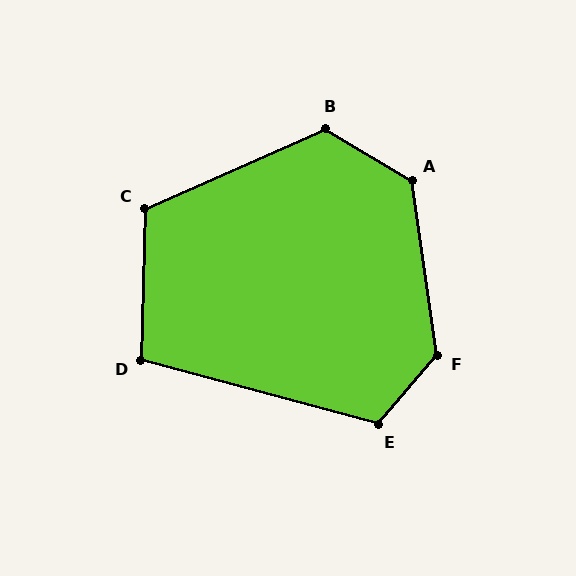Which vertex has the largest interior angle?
F, at approximately 131 degrees.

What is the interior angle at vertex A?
Approximately 129 degrees (obtuse).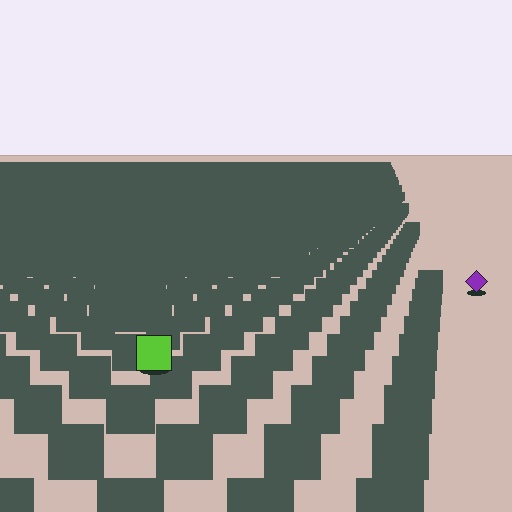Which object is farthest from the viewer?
The purple diamond is farthest from the viewer. It appears smaller and the ground texture around it is denser.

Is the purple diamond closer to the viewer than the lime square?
No. The lime square is closer — you can tell from the texture gradient: the ground texture is coarser near it.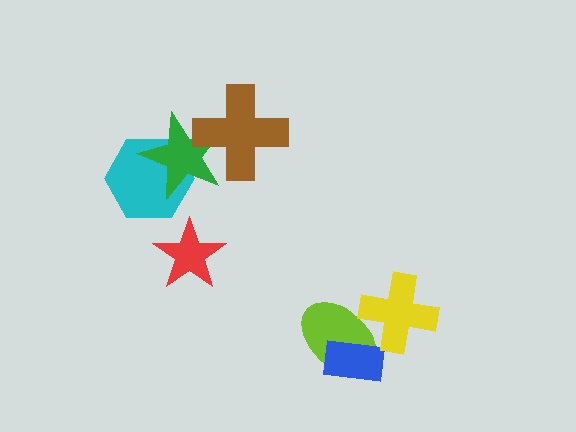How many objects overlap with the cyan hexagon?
1 object overlaps with the cyan hexagon.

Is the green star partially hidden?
Yes, it is partially covered by another shape.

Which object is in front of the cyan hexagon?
The green star is in front of the cyan hexagon.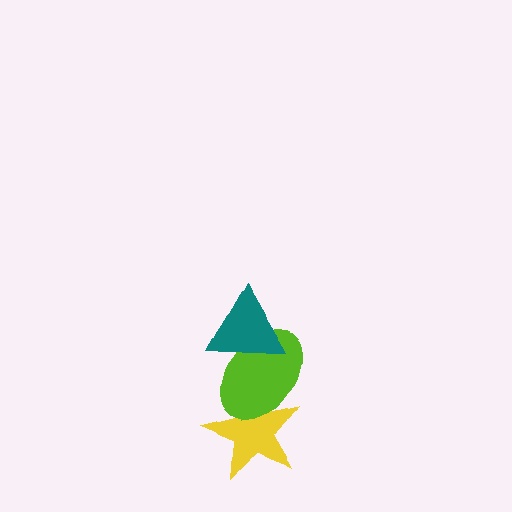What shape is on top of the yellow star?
The lime ellipse is on top of the yellow star.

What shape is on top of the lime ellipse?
The teal triangle is on top of the lime ellipse.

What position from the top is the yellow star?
The yellow star is 3rd from the top.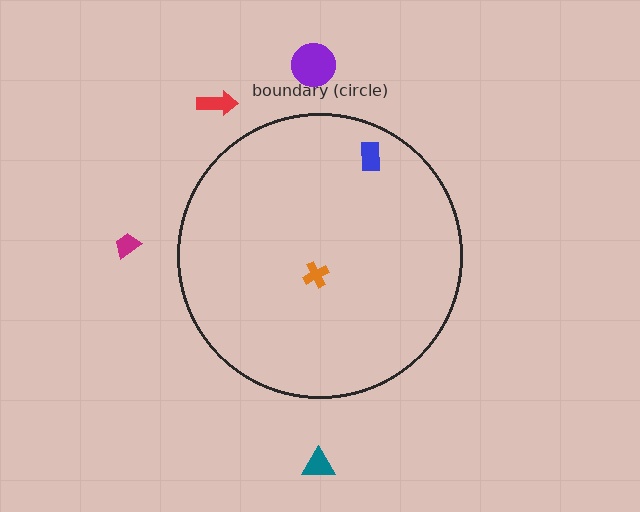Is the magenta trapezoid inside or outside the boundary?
Outside.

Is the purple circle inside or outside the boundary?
Outside.